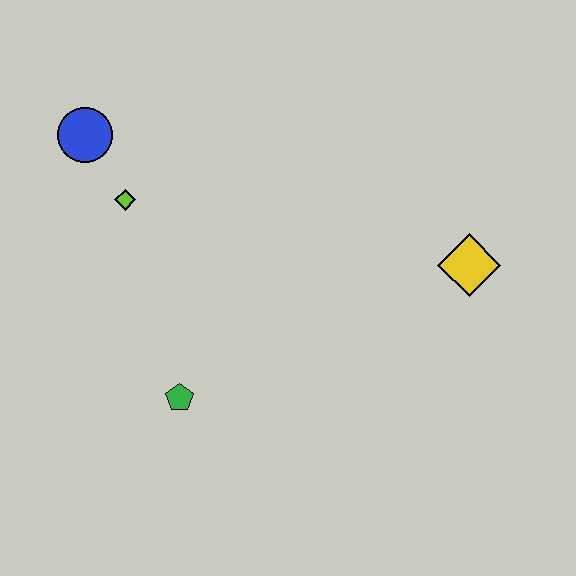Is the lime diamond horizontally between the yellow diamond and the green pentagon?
No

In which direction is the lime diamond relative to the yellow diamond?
The lime diamond is to the left of the yellow diamond.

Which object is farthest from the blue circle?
The yellow diamond is farthest from the blue circle.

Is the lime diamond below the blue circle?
Yes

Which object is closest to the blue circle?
The lime diamond is closest to the blue circle.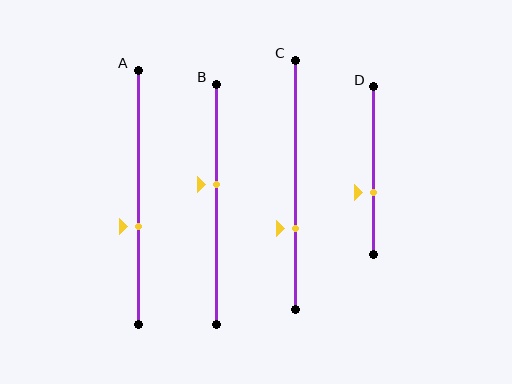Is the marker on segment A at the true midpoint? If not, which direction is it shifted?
No, the marker on segment A is shifted downward by about 11% of the segment length.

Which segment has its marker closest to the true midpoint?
Segment B has its marker closest to the true midpoint.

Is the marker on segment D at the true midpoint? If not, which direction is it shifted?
No, the marker on segment D is shifted downward by about 13% of the segment length.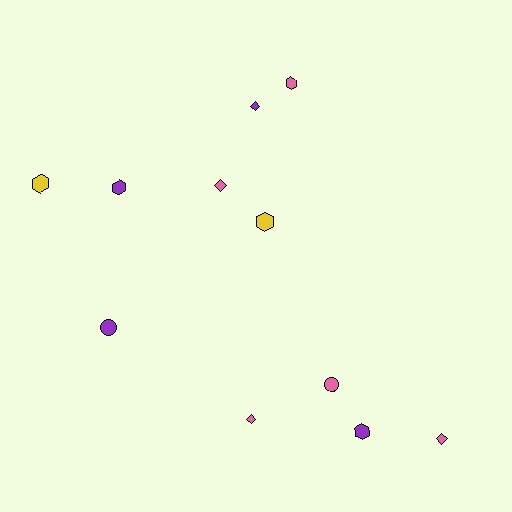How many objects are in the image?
There are 11 objects.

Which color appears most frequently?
Pink, with 5 objects.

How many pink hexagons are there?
There is 1 pink hexagon.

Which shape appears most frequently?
Hexagon, with 5 objects.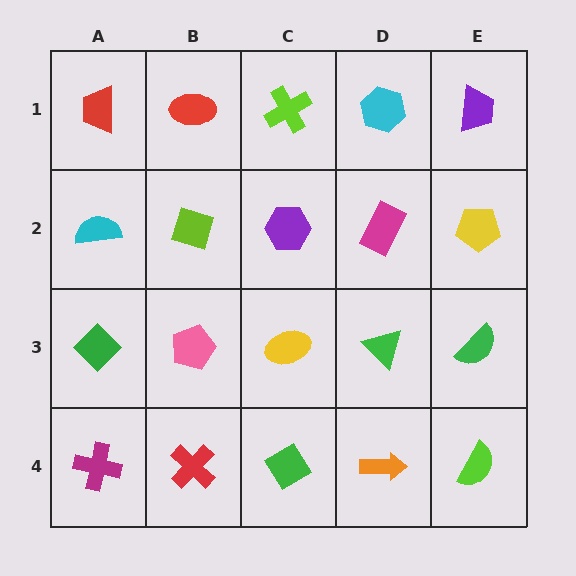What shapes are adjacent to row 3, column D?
A magenta rectangle (row 2, column D), an orange arrow (row 4, column D), a yellow ellipse (row 3, column C), a green semicircle (row 3, column E).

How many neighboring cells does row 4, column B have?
3.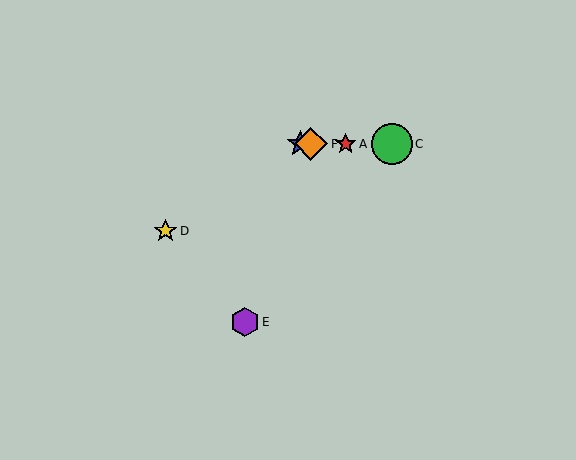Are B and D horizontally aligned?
No, B is at y≈144 and D is at y≈231.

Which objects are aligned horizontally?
Objects A, B, C, F are aligned horizontally.